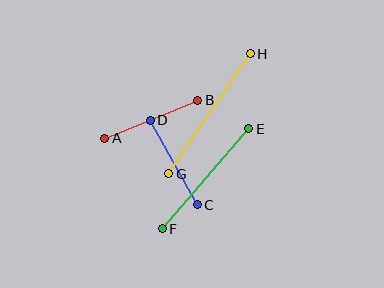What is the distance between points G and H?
The distance is approximately 145 pixels.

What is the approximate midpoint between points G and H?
The midpoint is at approximately (210, 114) pixels.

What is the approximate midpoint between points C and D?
The midpoint is at approximately (174, 163) pixels.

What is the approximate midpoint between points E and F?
The midpoint is at approximately (205, 179) pixels.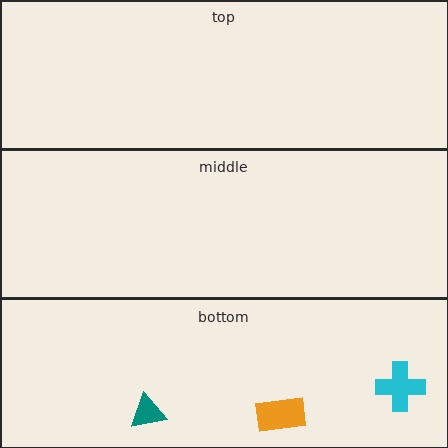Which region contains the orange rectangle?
The bottom region.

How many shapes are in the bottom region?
3.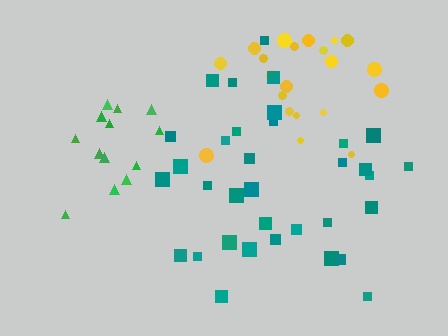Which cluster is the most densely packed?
Green.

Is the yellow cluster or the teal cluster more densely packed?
Yellow.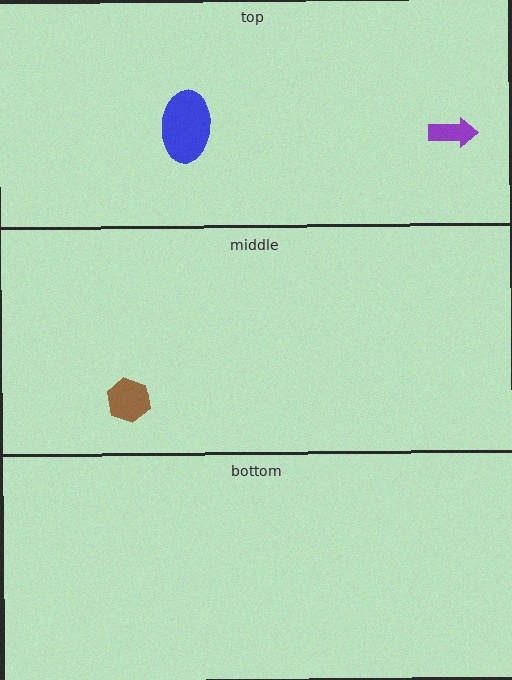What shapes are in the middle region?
The brown hexagon.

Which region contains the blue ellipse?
The top region.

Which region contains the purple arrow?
The top region.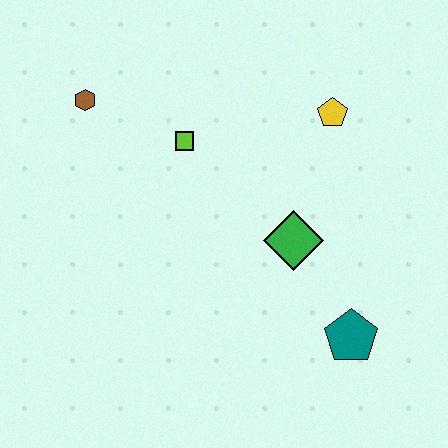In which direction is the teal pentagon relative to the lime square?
The teal pentagon is below the lime square.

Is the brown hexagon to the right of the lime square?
No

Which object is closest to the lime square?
The brown hexagon is closest to the lime square.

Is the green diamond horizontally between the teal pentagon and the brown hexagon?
Yes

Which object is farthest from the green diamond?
The brown hexagon is farthest from the green diamond.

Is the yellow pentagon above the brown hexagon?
No